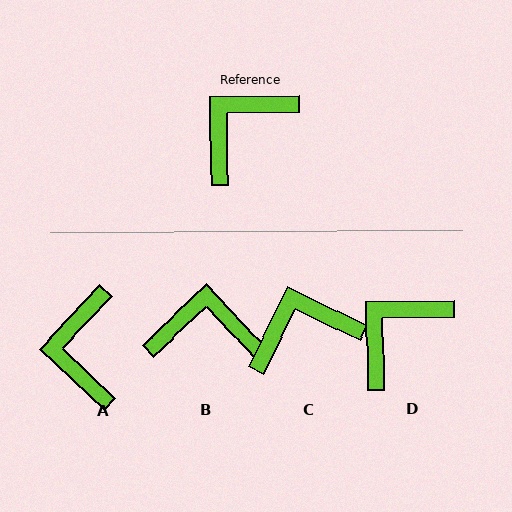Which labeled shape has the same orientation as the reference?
D.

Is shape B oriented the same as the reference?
No, it is off by about 48 degrees.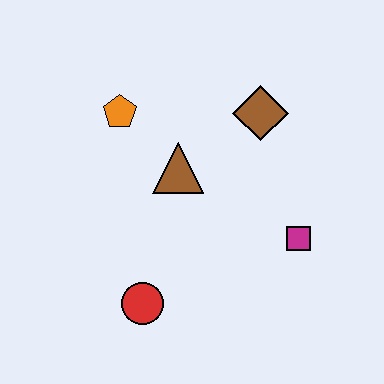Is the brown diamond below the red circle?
No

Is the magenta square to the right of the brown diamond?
Yes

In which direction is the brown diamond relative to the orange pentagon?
The brown diamond is to the right of the orange pentagon.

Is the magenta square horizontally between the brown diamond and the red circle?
No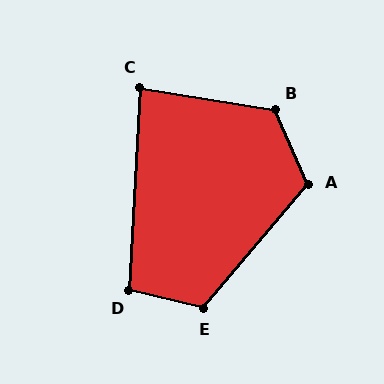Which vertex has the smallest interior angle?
C, at approximately 84 degrees.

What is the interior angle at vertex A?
Approximately 115 degrees (obtuse).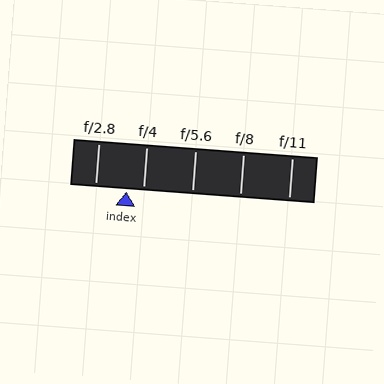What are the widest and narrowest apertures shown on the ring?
The widest aperture shown is f/2.8 and the narrowest is f/11.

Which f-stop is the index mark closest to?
The index mark is closest to f/4.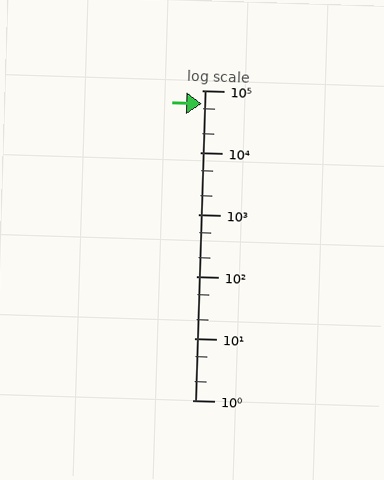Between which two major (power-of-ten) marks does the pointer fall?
The pointer is between 10000 and 100000.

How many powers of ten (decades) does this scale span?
The scale spans 5 decades, from 1 to 100000.